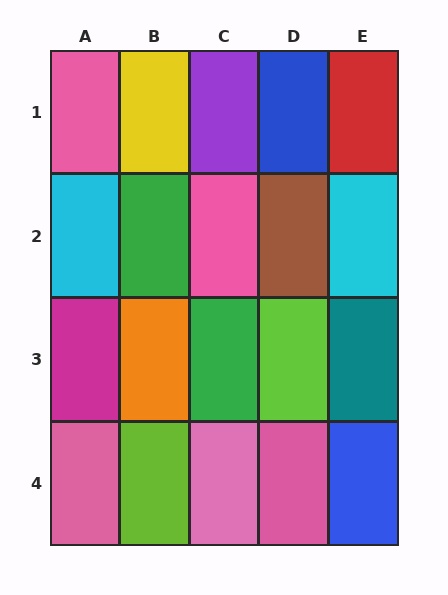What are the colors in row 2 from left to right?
Cyan, green, pink, brown, cyan.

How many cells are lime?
2 cells are lime.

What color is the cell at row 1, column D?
Blue.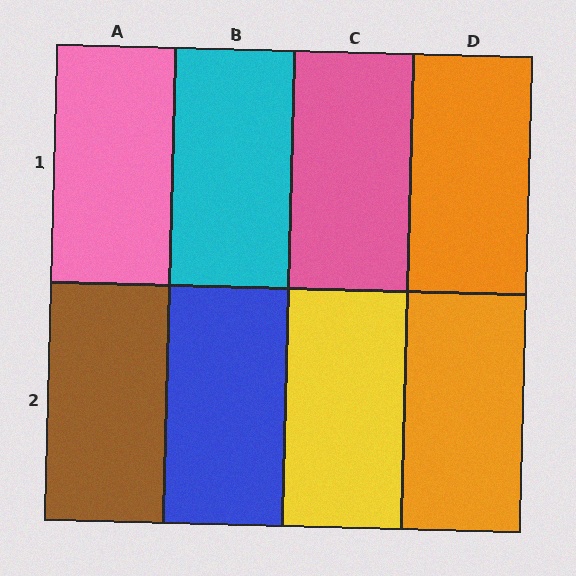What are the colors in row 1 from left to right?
Pink, cyan, pink, orange.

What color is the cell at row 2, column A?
Brown.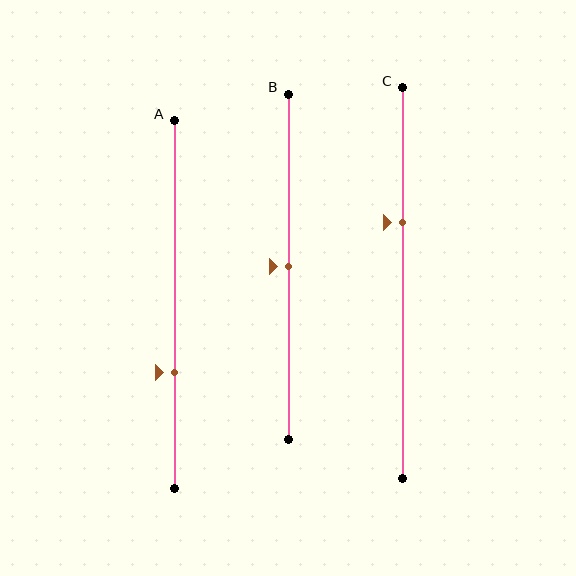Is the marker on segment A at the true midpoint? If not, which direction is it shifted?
No, the marker on segment A is shifted downward by about 18% of the segment length.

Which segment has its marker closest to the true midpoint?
Segment B has its marker closest to the true midpoint.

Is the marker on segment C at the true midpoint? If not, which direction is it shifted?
No, the marker on segment C is shifted upward by about 16% of the segment length.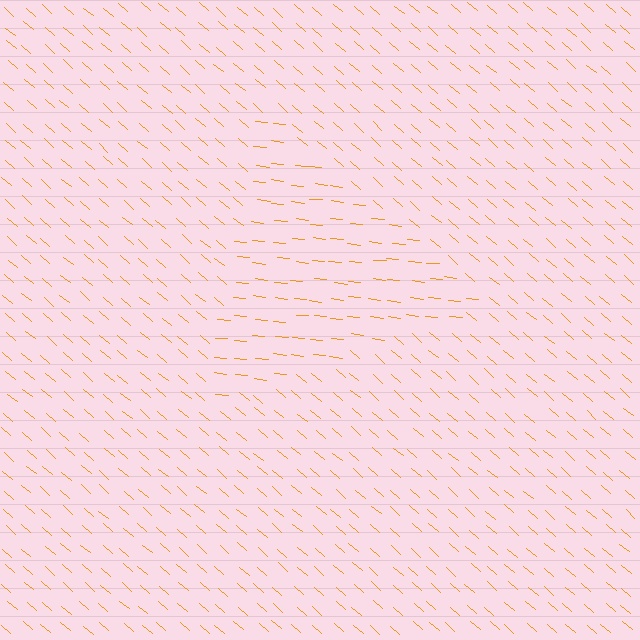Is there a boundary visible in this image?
Yes, there is a texture boundary formed by a change in line orientation.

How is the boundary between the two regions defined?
The boundary is defined purely by a change in line orientation (approximately 35 degrees difference). All lines are the same color and thickness.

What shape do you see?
I see a triangle.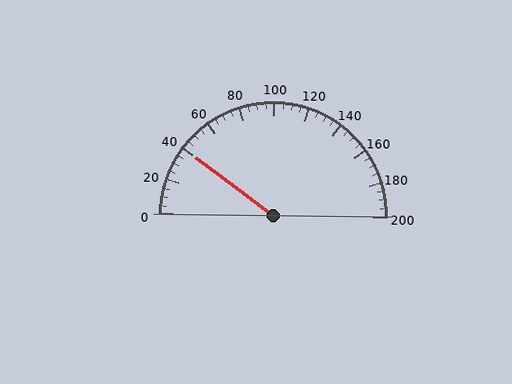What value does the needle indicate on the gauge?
The needle indicates approximately 40.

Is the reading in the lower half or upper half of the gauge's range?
The reading is in the lower half of the range (0 to 200).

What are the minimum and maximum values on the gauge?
The gauge ranges from 0 to 200.